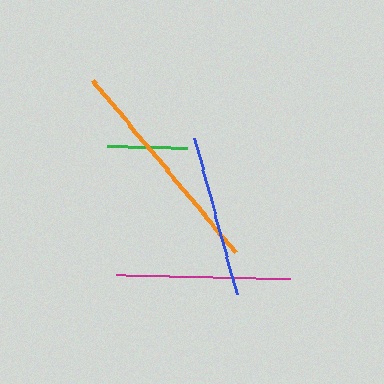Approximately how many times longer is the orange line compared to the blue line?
The orange line is approximately 1.4 times the length of the blue line.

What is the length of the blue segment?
The blue segment is approximately 162 pixels long.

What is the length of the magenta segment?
The magenta segment is approximately 174 pixels long.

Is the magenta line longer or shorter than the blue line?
The magenta line is longer than the blue line.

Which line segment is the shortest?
The green line is the shortest at approximately 80 pixels.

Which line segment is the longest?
The orange line is the longest at approximately 224 pixels.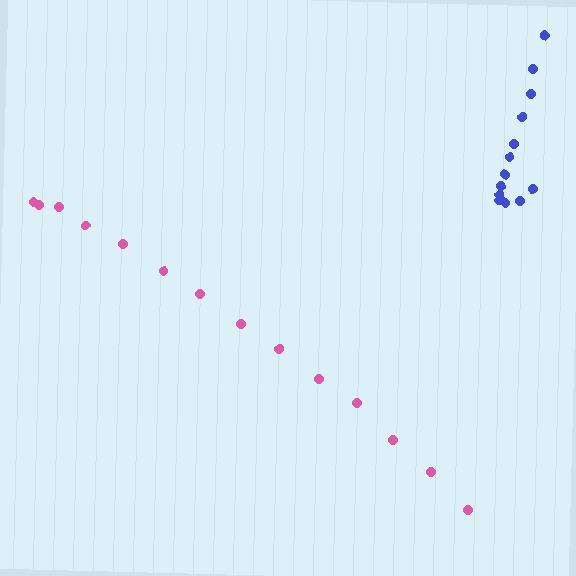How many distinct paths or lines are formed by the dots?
There are 2 distinct paths.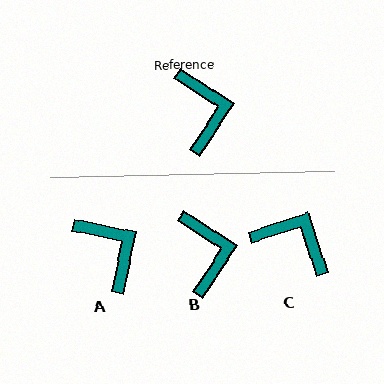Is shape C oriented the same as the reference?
No, it is off by about 51 degrees.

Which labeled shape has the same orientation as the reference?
B.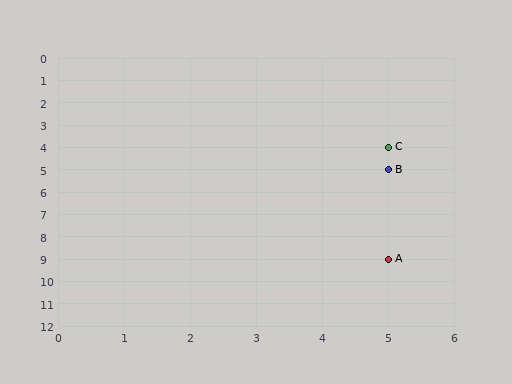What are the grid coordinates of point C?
Point C is at grid coordinates (5, 4).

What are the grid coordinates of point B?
Point B is at grid coordinates (5, 5).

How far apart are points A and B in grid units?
Points A and B are 4 rows apart.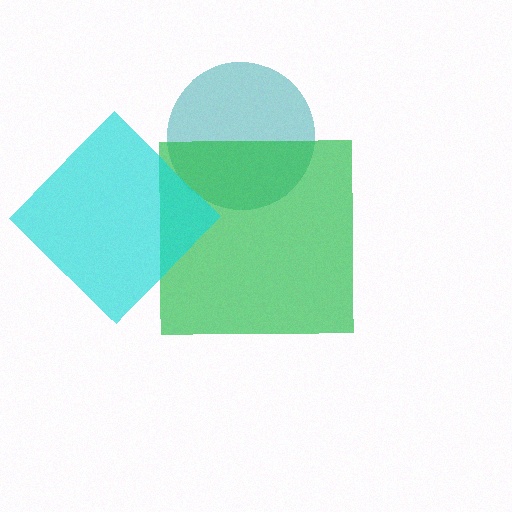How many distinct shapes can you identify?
There are 3 distinct shapes: a teal circle, a green square, a cyan diamond.